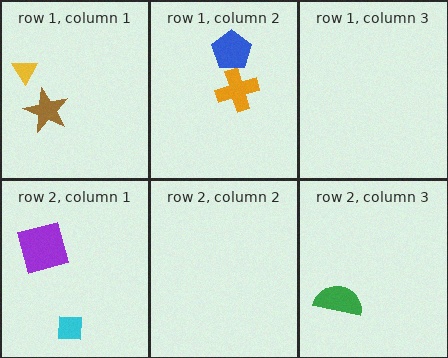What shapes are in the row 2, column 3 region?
The green semicircle.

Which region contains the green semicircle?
The row 2, column 3 region.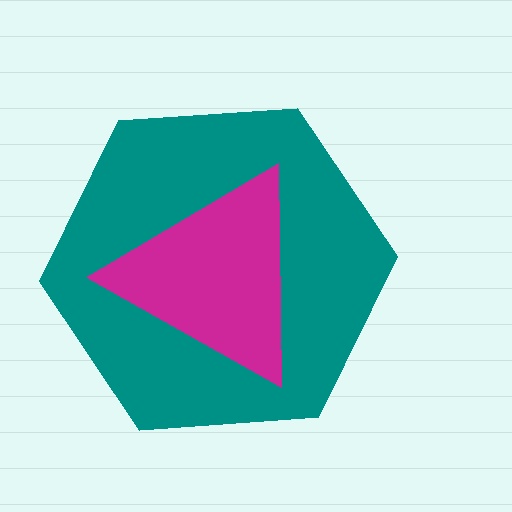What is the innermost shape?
The magenta triangle.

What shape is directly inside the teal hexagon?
The magenta triangle.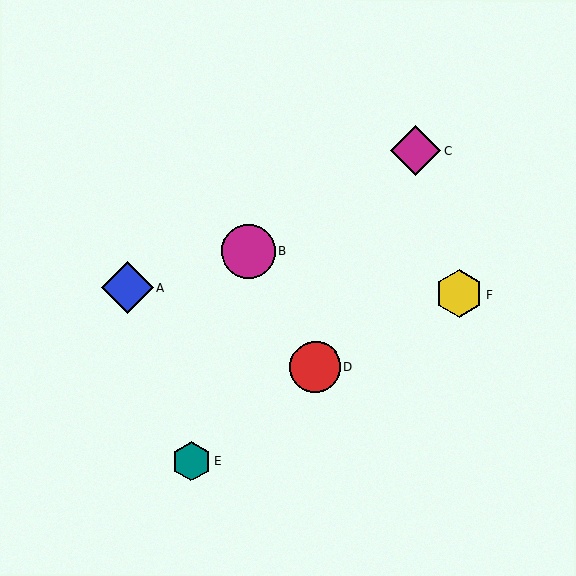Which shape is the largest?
The magenta circle (labeled B) is the largest.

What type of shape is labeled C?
Shape C is a magenta diamond.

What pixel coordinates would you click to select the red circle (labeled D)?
Click at (315, 367) to select the red circle D.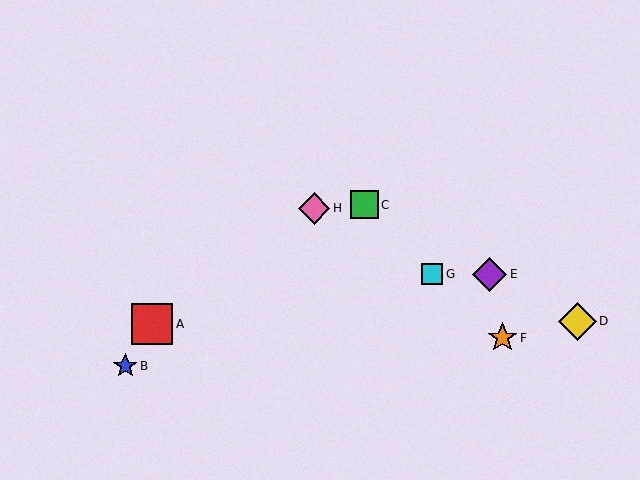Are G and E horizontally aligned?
Yes, both are at y≈274.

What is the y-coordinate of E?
Object E is at y≈274.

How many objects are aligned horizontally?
2 objects (E, G) are aligned horizontally.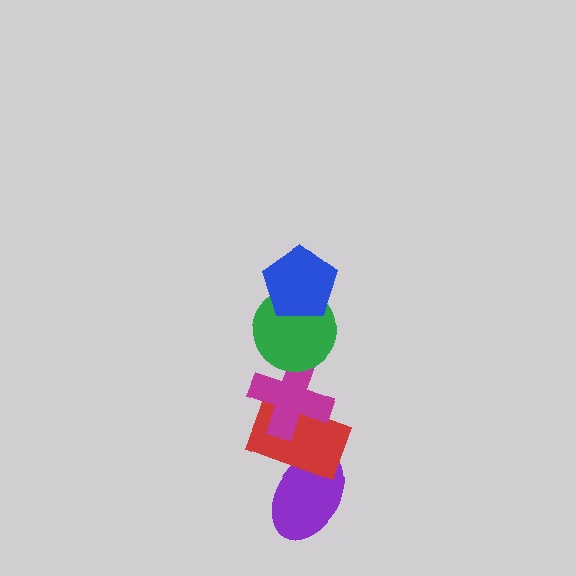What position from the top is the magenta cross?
The magenta cross is 3rd from the top.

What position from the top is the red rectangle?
The red rectangle is 4th from the top.